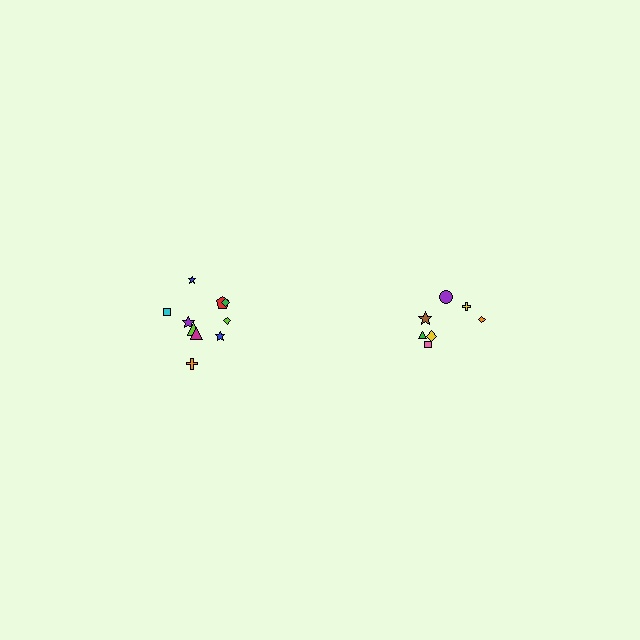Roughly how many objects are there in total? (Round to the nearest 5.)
Roughly 15 objects in total.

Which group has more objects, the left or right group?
The left group.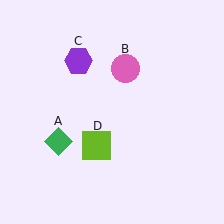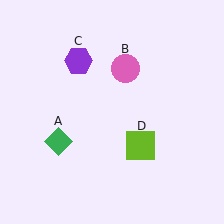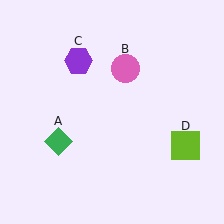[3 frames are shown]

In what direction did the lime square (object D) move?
The lime square (object D) moved right.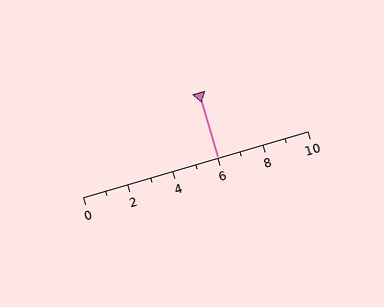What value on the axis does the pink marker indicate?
The marker indicates approximately 6.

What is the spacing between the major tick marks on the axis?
The major ticks are spaced 2 apart.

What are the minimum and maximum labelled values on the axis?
The axis runs from 0 to 10.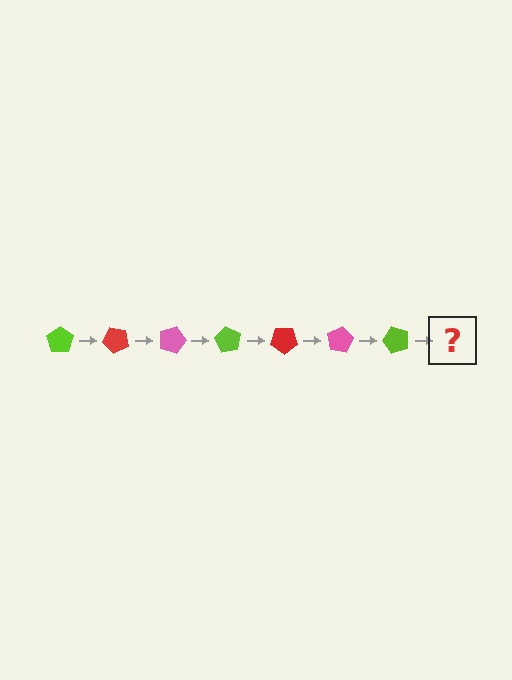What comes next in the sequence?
The next element should be a red pentagon, rotated 315 degrees from the start.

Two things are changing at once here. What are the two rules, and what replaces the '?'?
The two rules are that it rotates 45 degrees each step and the color cycles through lime, red, and pink. The '?' should be a red pentagon, rotated 315 degrees from the start.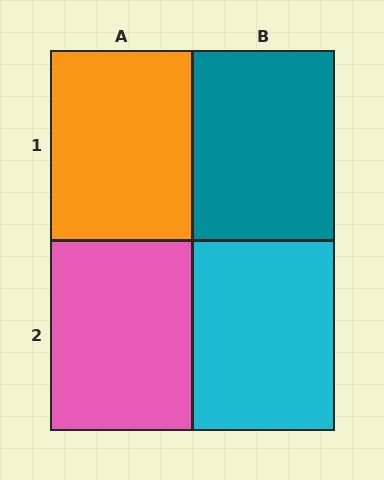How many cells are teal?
1 cell is teal.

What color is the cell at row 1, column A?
Orange.